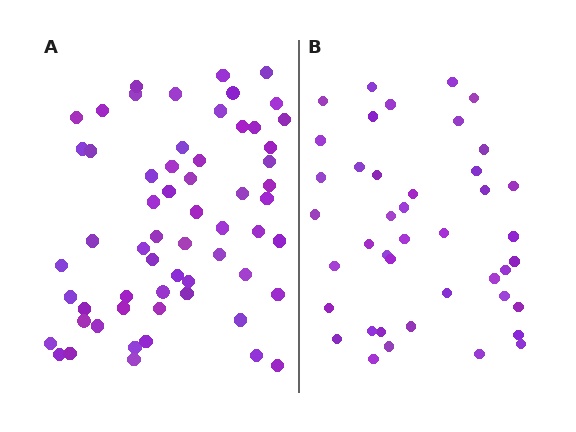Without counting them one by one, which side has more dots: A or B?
Region A (the left region) has more dots.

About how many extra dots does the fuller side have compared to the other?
Region A has approximately 20 more dots than region B.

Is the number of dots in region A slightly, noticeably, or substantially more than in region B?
Region A has noticeably more, but not dramatically so. The ratio is roughly 1.4 to 1.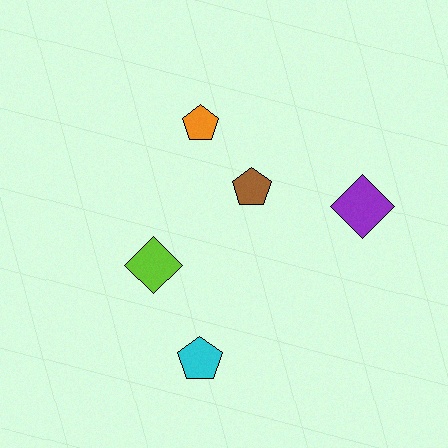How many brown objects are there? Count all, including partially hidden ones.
There is 1 brown object.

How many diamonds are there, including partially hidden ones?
There are 2 diamonds.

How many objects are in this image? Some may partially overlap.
There are 5 objects.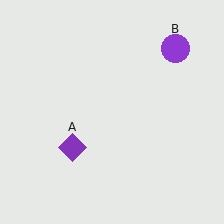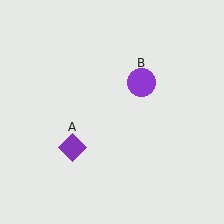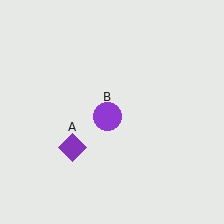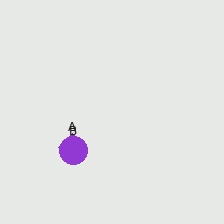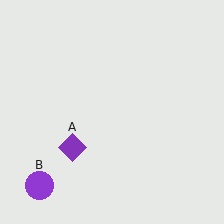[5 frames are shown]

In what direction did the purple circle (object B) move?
The purple circle (object B) moved down and to the left.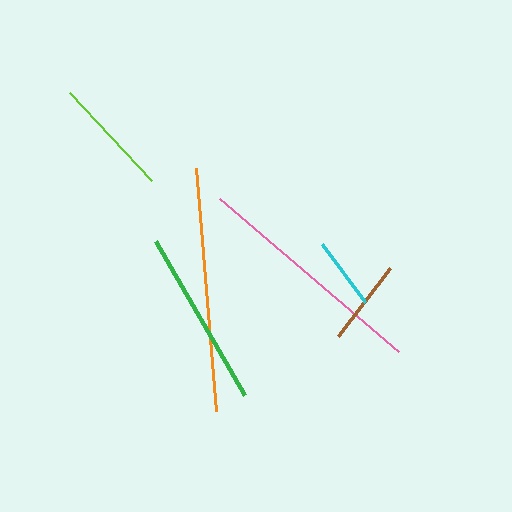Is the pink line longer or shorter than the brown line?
The pink line is longer than the brown line.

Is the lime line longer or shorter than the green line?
The green line is longer than the lime line.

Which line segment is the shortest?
The cyan line is the shortest at approximately 72 pixels.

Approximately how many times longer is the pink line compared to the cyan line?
The pink line is approximately 3.3 times the length of the cyan line.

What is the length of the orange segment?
The orange segment is approximately 244 pixels long.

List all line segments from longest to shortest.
From longest to shortest: orange, pink, green, lime, brown, cyan.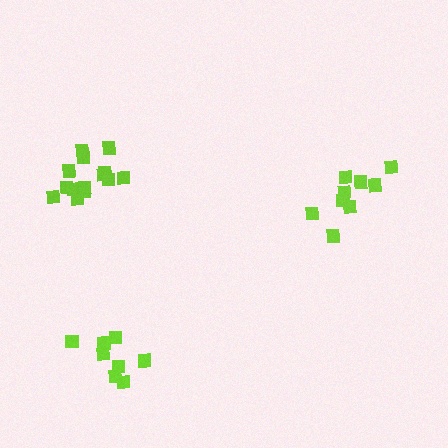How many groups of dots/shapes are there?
There are 3 groups.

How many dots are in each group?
Group 1: 8 dots, Group 2: 9 dots, Group 3: 14 dots (31 total).